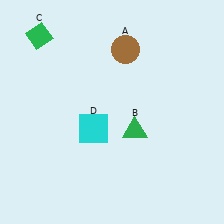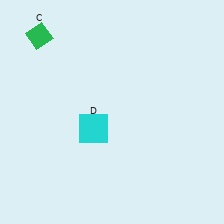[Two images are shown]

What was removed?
The green triangle (B), the brown circle (A) were removed in Image 2.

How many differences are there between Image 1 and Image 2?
There are 2 differences between the two images.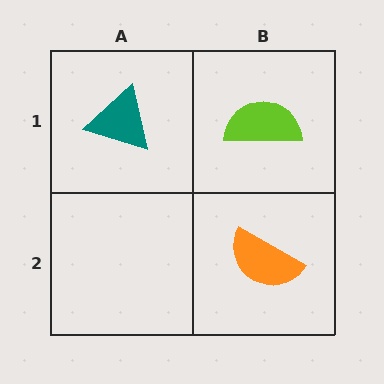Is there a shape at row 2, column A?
No, that cell is empty.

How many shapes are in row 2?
1 shape.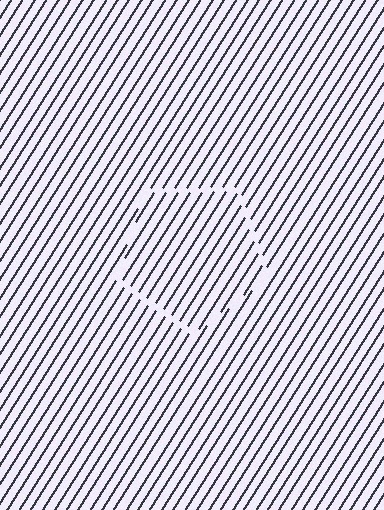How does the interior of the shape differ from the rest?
The interior of the shape contains the same grating, shifted by half a period — the contour is defined by the phase discontinuity where line-ends from the inner and outer gratings abut.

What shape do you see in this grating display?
An illusory pentagon. The interior of the shape contains the same grating, shifted by half a period — the contour is defined by the phase discontinuity where line-ends from the inner and outer gratings abut.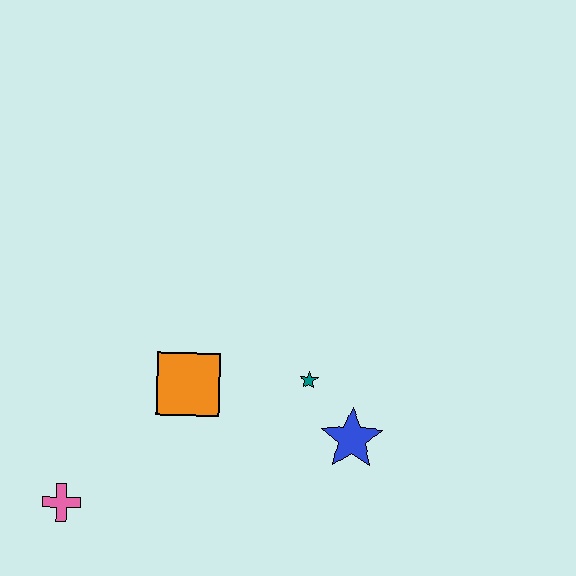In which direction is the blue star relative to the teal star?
The blue star is below the teal star.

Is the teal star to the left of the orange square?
No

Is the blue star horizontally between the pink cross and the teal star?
No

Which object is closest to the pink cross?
The orange square is closest to the pink cross.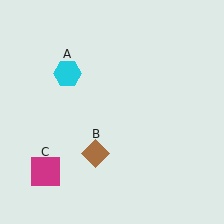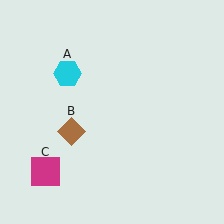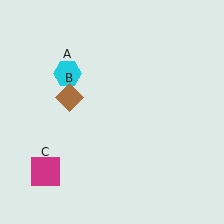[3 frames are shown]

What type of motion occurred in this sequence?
The brown diamond (object B) rotated clockwise around the center of the scene.